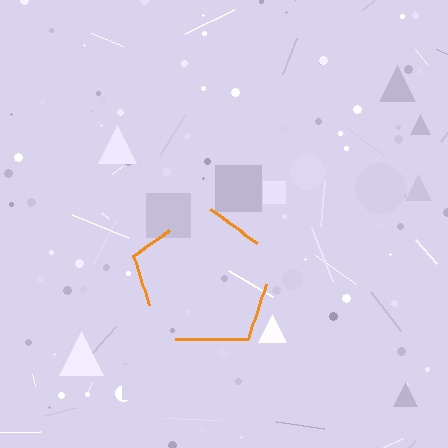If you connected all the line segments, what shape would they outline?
They would outline a pentagon.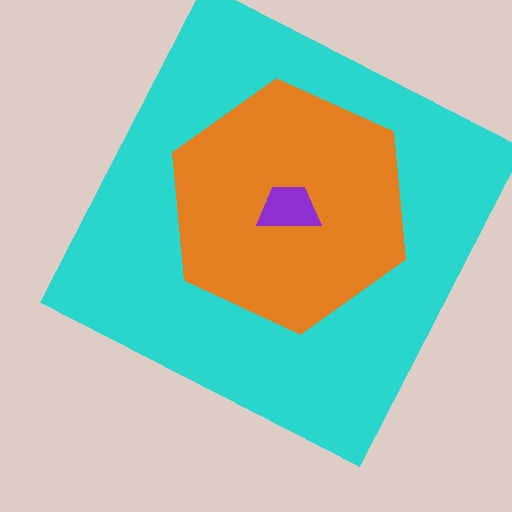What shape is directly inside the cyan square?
The orange hexagon.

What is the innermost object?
The purple trapezoid.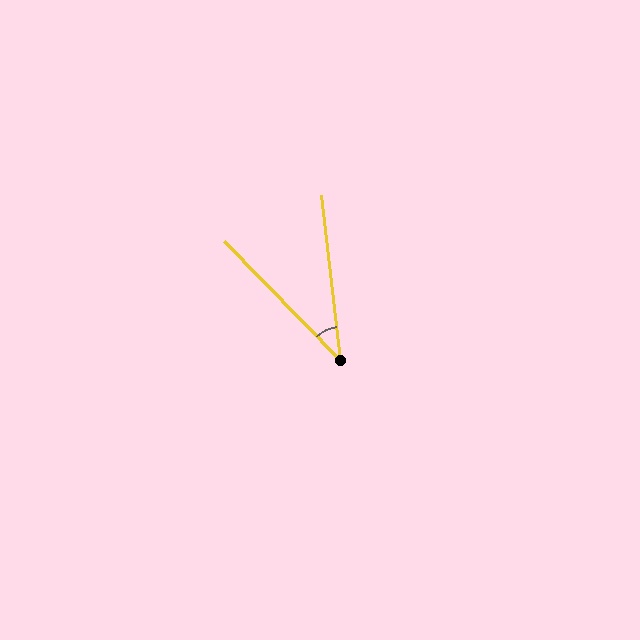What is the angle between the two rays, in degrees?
Approximately 38 degrees.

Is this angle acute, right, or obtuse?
It is acute.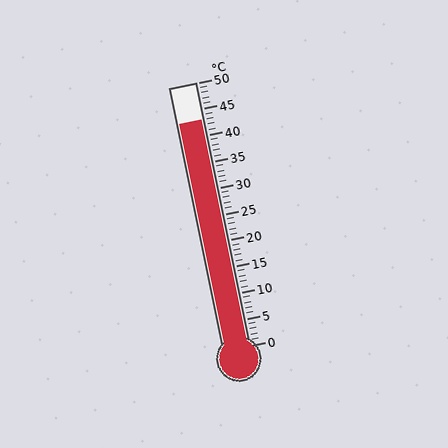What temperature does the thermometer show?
The thermometer shows approximately 43°C.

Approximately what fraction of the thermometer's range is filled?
The thermometer is filled to approximately 85% of its range.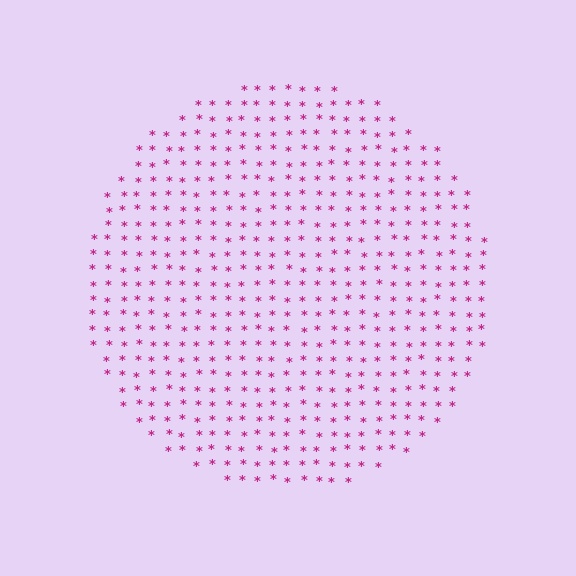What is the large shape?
The large shape is a circle.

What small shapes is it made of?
It is made of small asterisks.